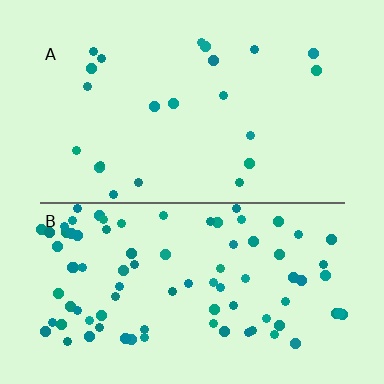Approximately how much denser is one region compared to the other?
Approximately 3.9× — region B over region A.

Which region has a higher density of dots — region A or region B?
B (the bottom).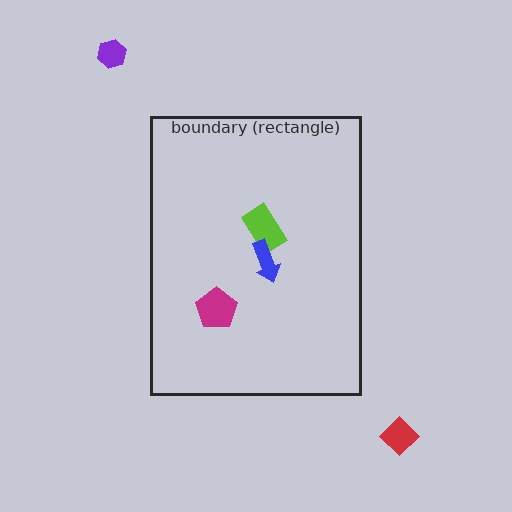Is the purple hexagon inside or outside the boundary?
Outside.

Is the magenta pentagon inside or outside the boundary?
Inside.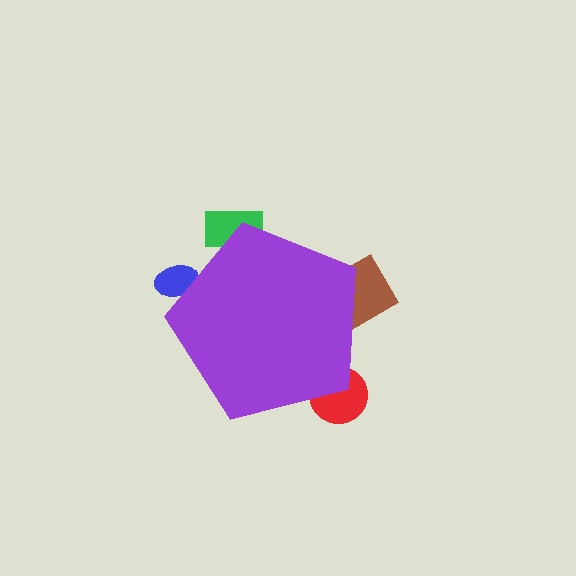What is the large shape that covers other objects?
A purple pentagon.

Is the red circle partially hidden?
Yes, the red circle is partially hidden behind the purple pentagon.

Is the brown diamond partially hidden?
Yes, the brown diamond is partially hidden behind the purple pentagon.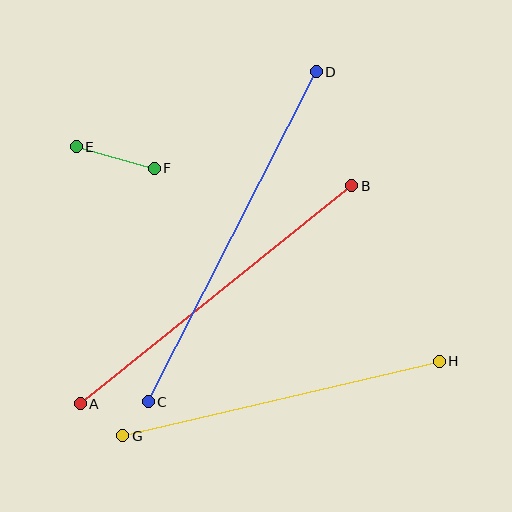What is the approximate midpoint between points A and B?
The midpoint is at approximately (216, 295) pixels.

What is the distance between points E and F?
The distance is approximately 81 pixels.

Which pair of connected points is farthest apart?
Points C and D are farthest apart.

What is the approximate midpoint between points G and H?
The midpoint is at approximately (281, 398) pixels.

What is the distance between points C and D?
The distance is approximately 370 pixels.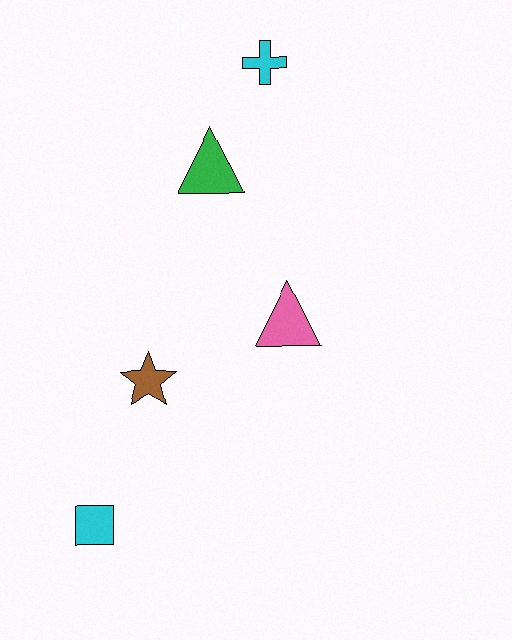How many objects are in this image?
There are 5 objects.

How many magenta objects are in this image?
There are no magenta objects.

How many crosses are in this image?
There is 1 cross.